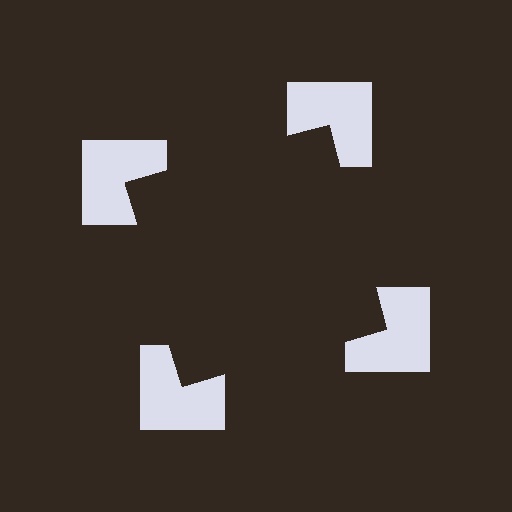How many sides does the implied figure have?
4 sides.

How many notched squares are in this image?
There are 4 — one at each vertex of the illusory square.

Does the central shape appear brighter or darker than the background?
It typically appears slightly darker than the background, even though no actual brightness change is drawn.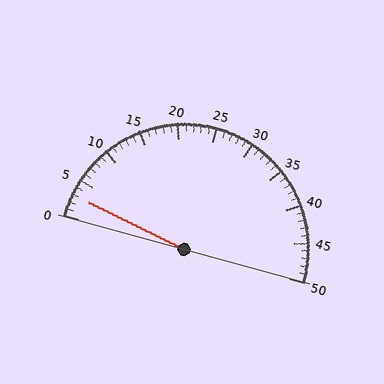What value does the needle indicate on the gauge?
The needle indicates approximately 3.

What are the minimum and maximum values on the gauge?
The gauge ranges from 0 to 50.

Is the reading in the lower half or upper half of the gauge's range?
The reading is in the lower half of the range (0 to 50).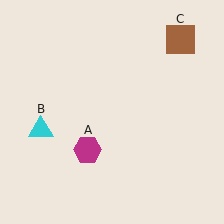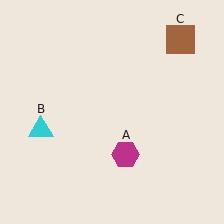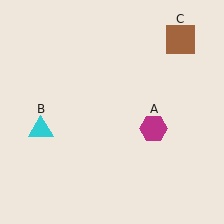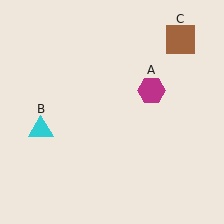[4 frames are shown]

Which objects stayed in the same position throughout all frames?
Cyan triangle (object B) and brown square (object C) remained stationary.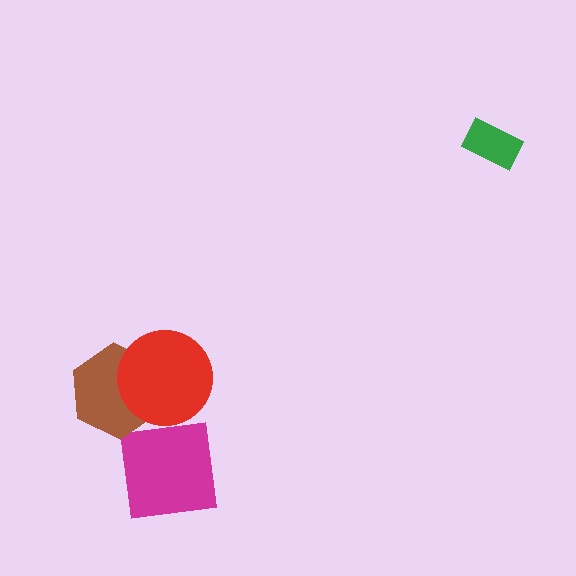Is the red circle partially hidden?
No, no other shape covers it.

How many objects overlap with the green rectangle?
0 objects overlap with the green rectangle.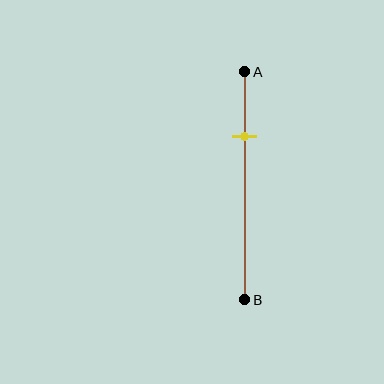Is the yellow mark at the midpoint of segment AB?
No, the mark is at about 30% from A, not at the 50% midpoint.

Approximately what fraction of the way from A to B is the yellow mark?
The yellow mark is approximately 30% of the way from A to B.